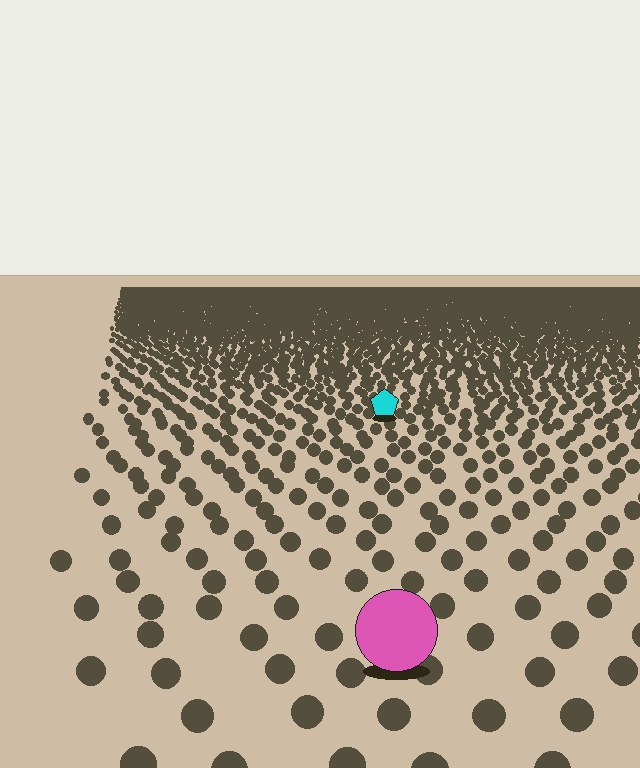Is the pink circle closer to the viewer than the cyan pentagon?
Yes. The pink circle is closer — you can tell from the texture gradient: the ground texture is coarser near it.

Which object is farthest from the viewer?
The cyan pentagon is farthest from the viewer. It appears smaller and the ground texture around it is denser.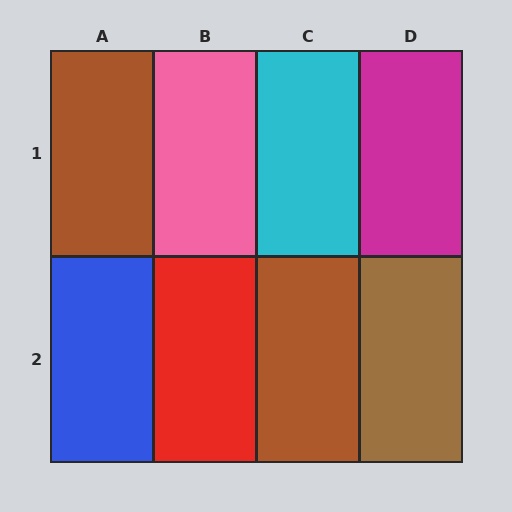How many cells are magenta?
1 cell is magenta.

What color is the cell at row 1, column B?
Pink.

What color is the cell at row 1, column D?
Magenta.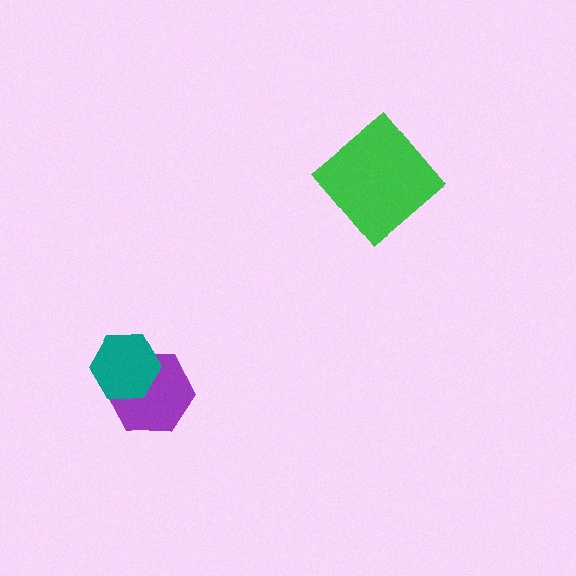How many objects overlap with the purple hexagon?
1 object overlaps with the purple hexagon.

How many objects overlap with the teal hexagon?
1 object overlaps with the teal hexagon.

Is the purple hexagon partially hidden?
Yes, it is partially covered by another shape.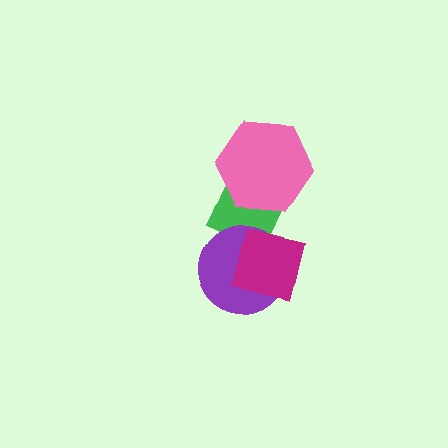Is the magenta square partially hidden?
No, no other shape covers it.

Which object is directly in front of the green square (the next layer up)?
The purple circle is directly in front of the green square.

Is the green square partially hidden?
Yes, it is partially covered by another shape.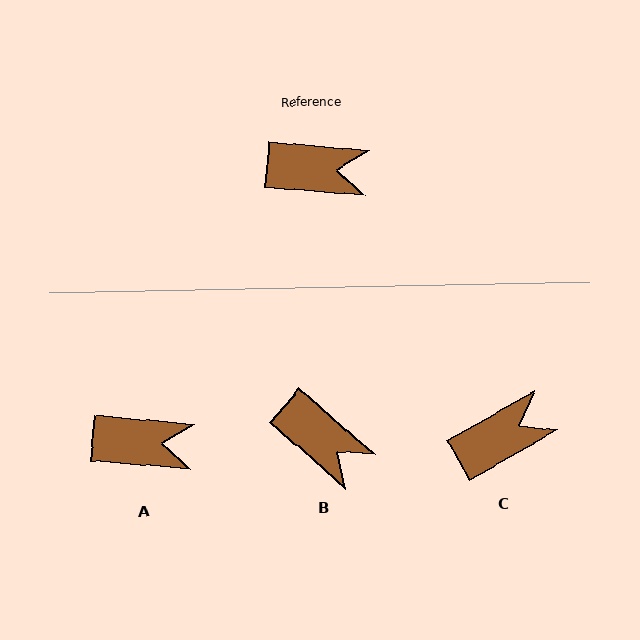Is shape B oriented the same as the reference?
No, it is off by about 36 degrees.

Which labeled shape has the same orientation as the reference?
A.